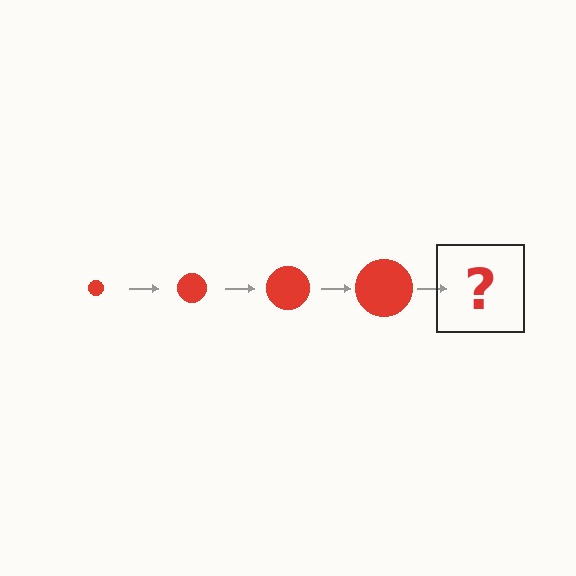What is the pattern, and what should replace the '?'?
The pattern is that the circle gets progressively larger each step. The '?' should be a red circle, larger than the previous one.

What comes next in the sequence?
The next element should be a red circle, larger than the previous one.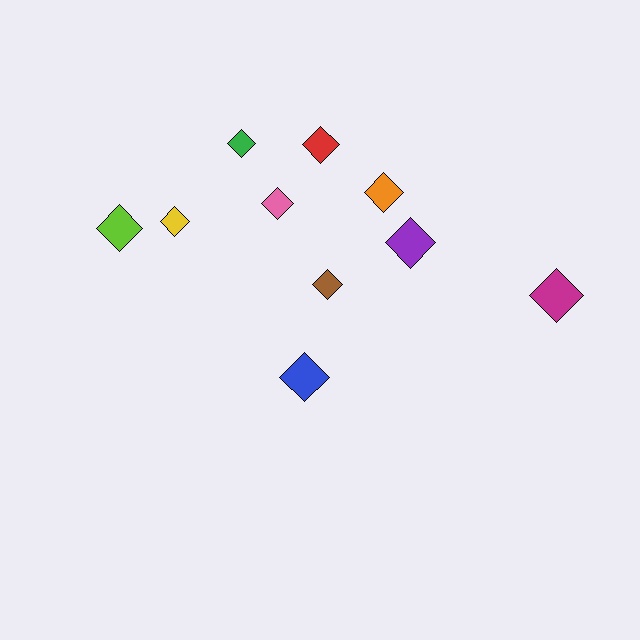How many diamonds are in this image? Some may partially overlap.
There are 10 diamonds.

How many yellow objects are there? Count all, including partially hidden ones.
There is 1 yellow object.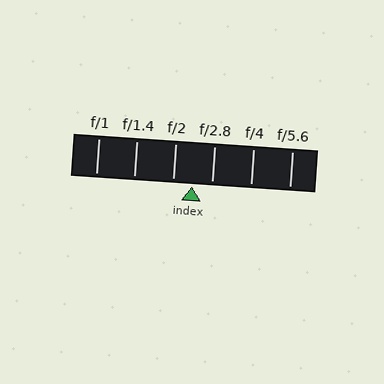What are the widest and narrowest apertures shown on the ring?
The widest aperture shown is f/1 and the narrowest is f/5.6.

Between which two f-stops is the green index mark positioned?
The index mark is between f/2 and f/2.8.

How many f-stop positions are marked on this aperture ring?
There are 6 f-stop positions marked.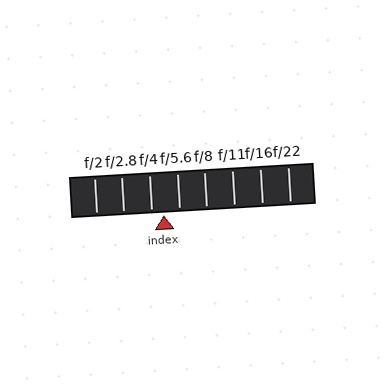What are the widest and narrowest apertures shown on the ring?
The widest aperture shown is f/2 and the narrowest is f/22.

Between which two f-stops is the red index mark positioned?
The index mark is between f/4 and f/5.6.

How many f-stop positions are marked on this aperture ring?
There are 8 f-stop positions marked.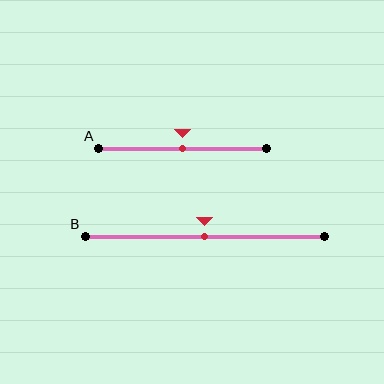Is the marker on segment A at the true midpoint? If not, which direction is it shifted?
Yes, the marker on segment A is at the true midpoint.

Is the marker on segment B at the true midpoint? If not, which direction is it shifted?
Yes, the marker on segment B is at the true midpoint.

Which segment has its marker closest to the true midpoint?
Segment A has its marker closest to the true midpoint.